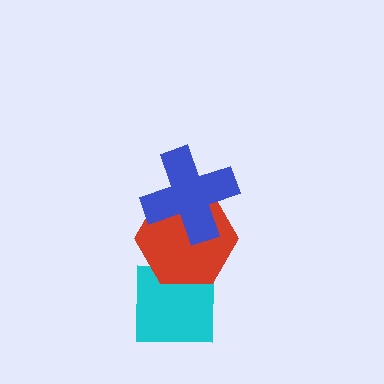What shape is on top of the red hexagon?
The blue cross is on top of the red hexagon.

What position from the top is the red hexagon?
The red hexagon is 2nd from the top.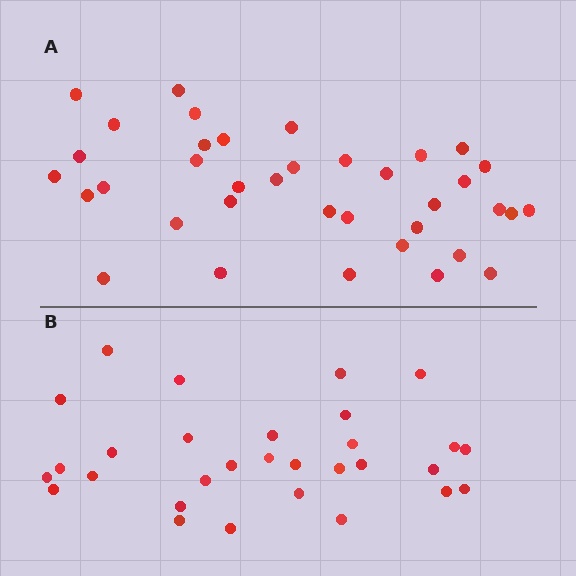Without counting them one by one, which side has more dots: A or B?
Region A (the top region) has more dots.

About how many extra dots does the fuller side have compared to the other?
Region A has roughly 8 or so more dots than region B.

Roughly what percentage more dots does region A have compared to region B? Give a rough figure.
About 25% more.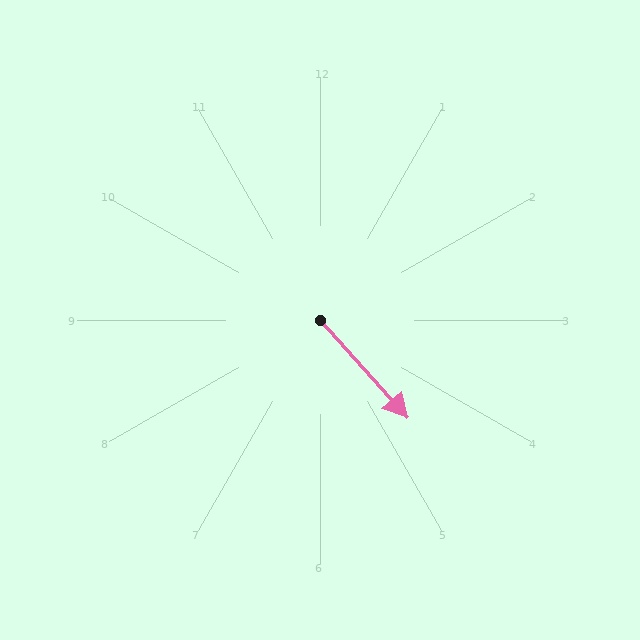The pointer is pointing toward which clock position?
Roughly 5 o'clock.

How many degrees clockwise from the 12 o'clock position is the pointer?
Approximately 138 degrees.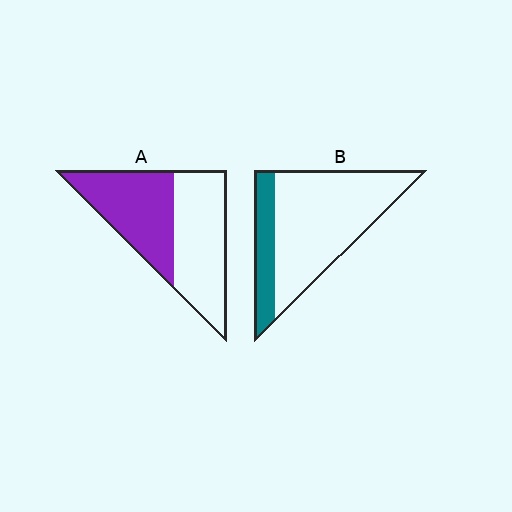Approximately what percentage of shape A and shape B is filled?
A is approximately 50% and B is approximately 25%.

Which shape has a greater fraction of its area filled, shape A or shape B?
Shape A.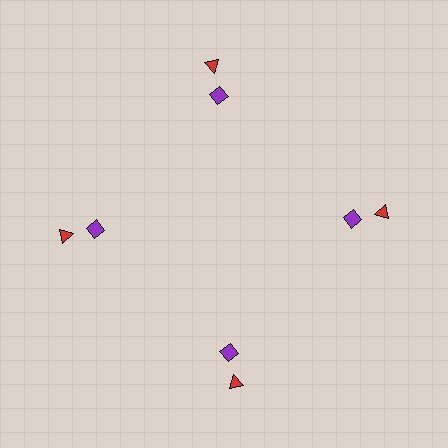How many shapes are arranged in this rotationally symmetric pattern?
There are 8 shapes, arranged in 4 groups of 2.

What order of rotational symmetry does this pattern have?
This pattern has 4-fold rotational symmetry.